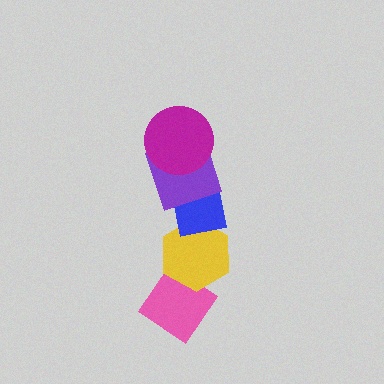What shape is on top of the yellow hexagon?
The blue square is on top of the yellow hexagon.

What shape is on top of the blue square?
The purple square is on top of the blue square.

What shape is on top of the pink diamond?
The yellow hexagon is on top of the pink diamond.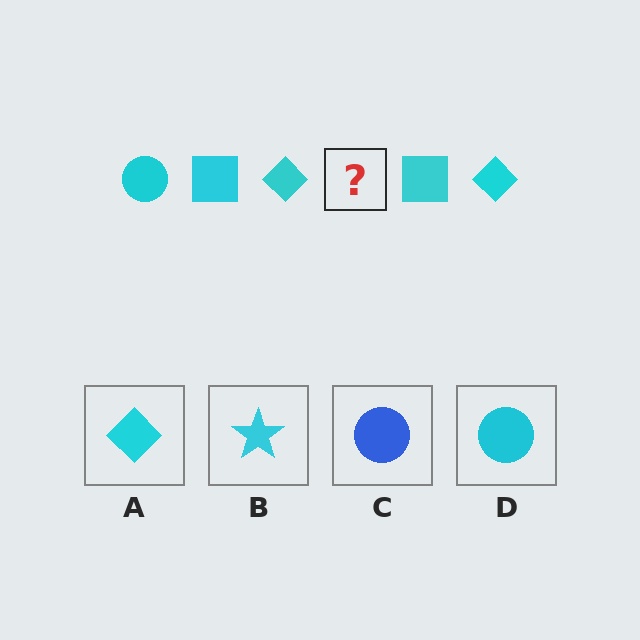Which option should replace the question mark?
Option D.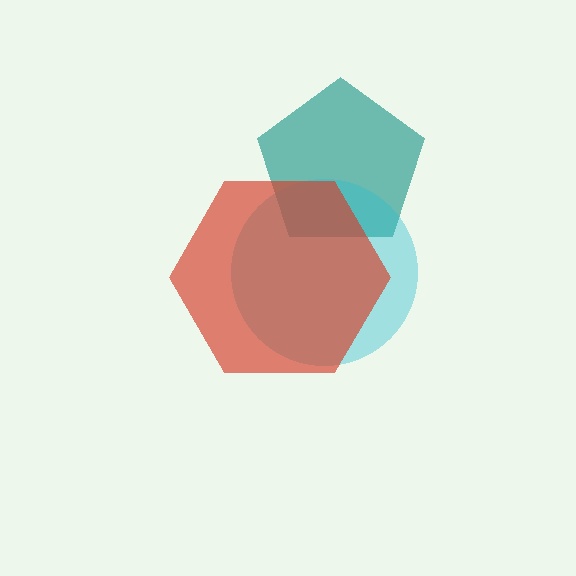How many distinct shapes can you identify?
There are 3 distinct shapes: a teal pentagon, a cyan circle, a red hexagon.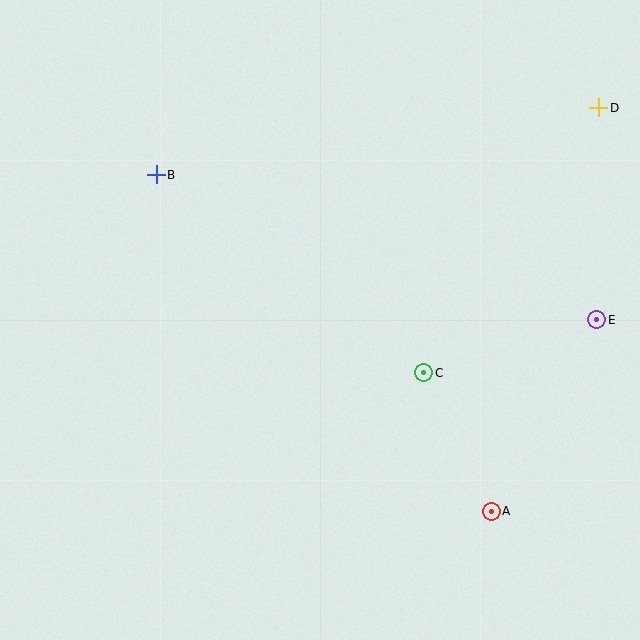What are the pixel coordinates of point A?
Point A is at (491, 511).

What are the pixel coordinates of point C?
Point C is at (424, 373).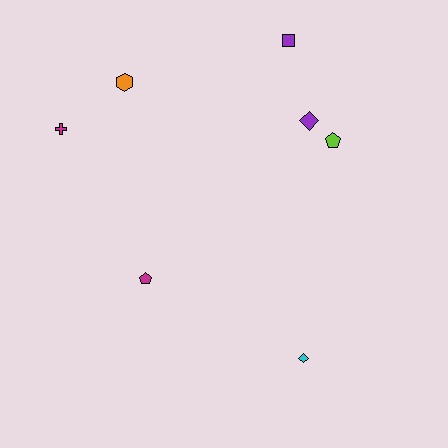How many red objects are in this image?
There are no red objects.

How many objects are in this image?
There are 7 objects.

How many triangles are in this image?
There are no triangles.